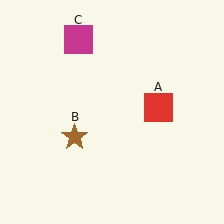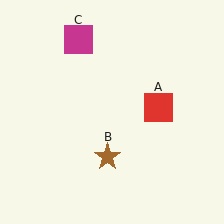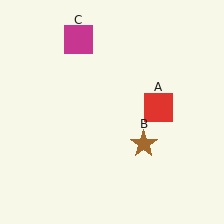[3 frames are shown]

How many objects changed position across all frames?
1 object changed position: brown star (object B).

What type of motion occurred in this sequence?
The brown star (object B) rotated counterclockwise around the center of the scene.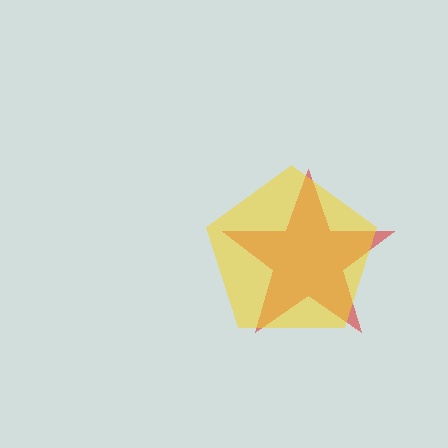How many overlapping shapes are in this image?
There are 2 overlapping shapes in the image.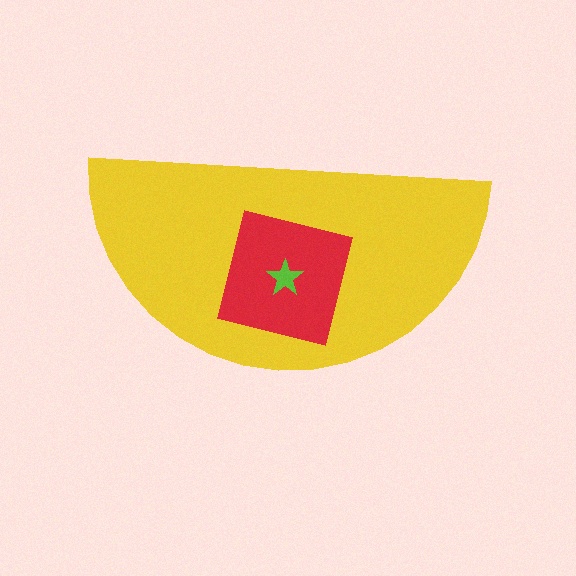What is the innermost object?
The lime star.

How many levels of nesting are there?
3.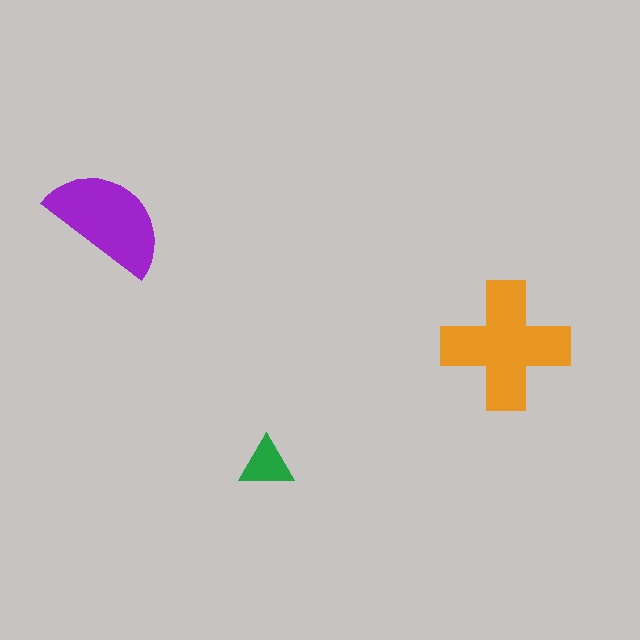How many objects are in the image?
There are 3 objects in the image.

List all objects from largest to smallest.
The orange cross, the purple semicircle, the green triangle.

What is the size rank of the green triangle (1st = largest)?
3rd.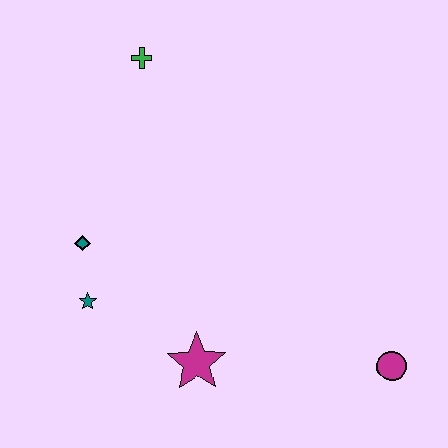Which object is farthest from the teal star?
The magenta circle is farthest from the teal star.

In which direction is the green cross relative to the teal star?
The green cross is above the teal star.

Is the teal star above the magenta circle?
Yes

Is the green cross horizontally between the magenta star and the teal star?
Yes